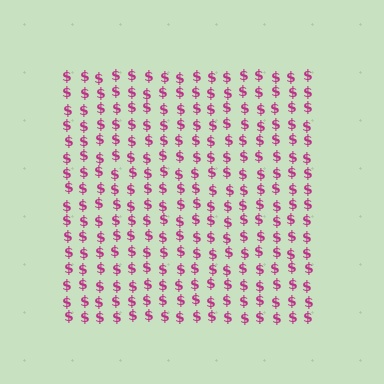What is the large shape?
The large shape is a square.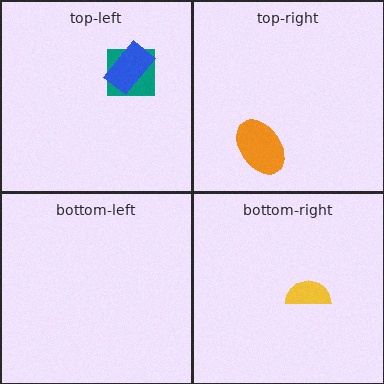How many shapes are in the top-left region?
2.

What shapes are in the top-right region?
The orange ellipse.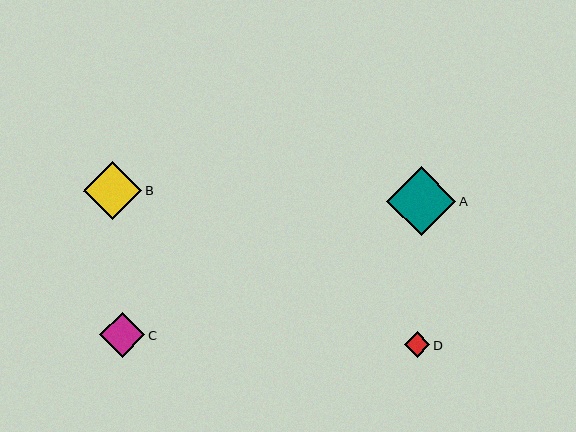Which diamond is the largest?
Diamond A is the largest with a size of approximately 70 pixels.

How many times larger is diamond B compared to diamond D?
Diamond B is approximately 2.3 times the size of diamond D.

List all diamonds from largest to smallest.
From largest to smallest: A, B, C, D.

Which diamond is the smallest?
Diamond D is the smallest with a size of approximately 26 pixels.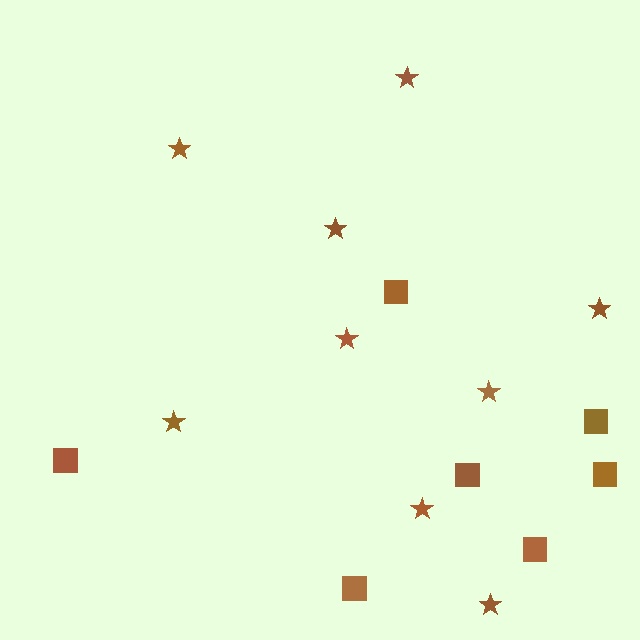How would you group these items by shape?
There are 2 groups: one group of stars (9) and one group of squares (7).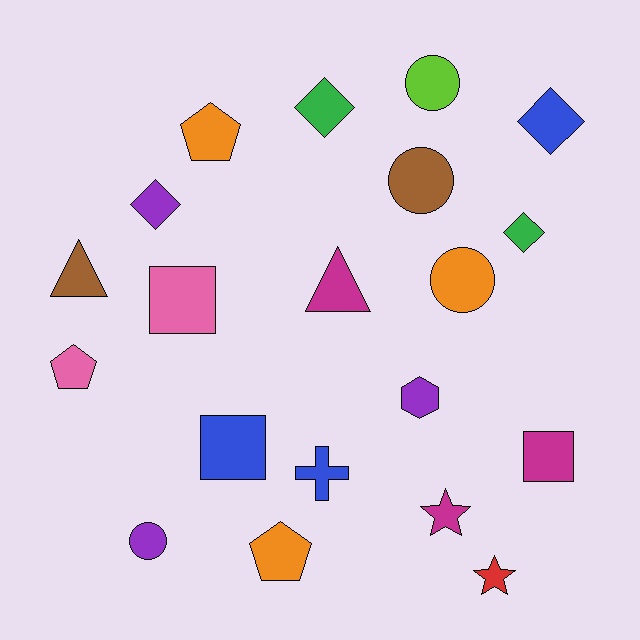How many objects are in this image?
There are 20 objects.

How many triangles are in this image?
There are 2 triangles.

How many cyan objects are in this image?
There are no cyan objects.